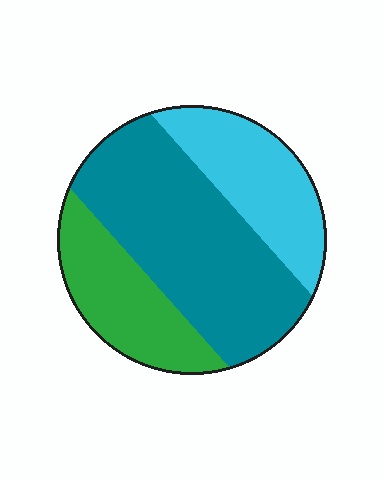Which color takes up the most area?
Teal, at roughly 50%.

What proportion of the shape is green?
Green takes up about one quarter (1/4) of the shape.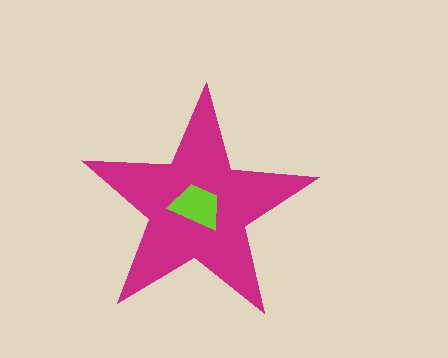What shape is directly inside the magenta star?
The lime trapezoid.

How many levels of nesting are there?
2.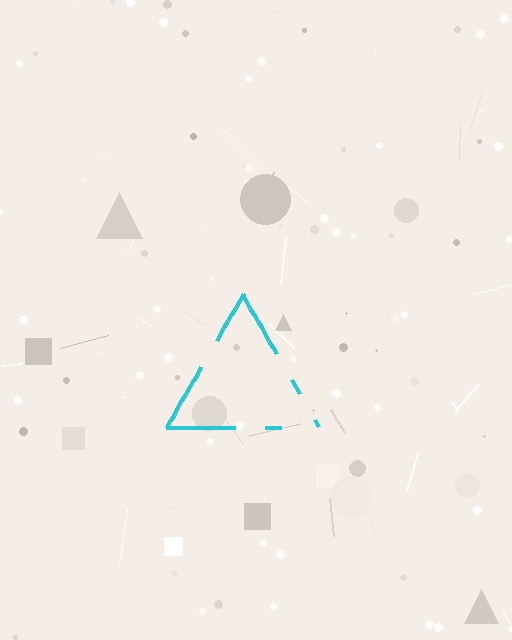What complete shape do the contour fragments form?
The contour fragments form a triangle.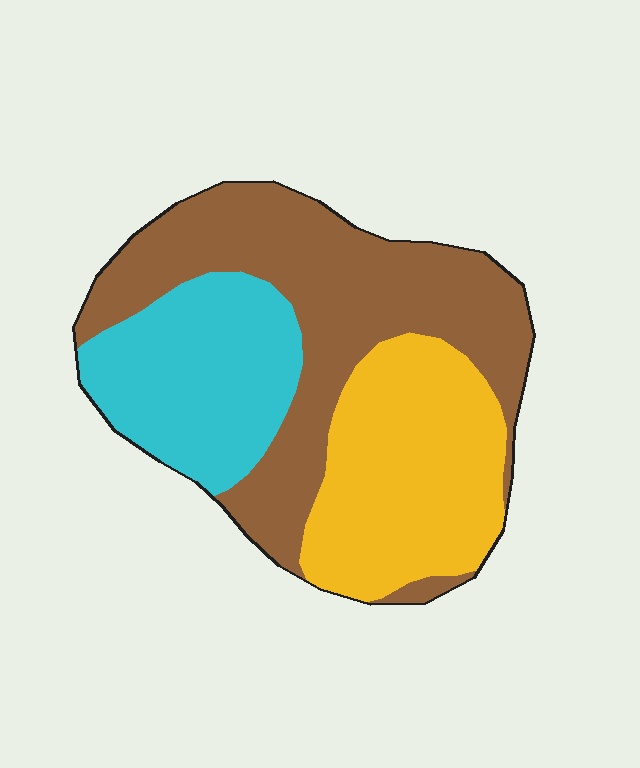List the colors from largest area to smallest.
From largest to smallest: brown, yellow, cyan.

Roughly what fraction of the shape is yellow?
Yellow covers around 30% of the shape.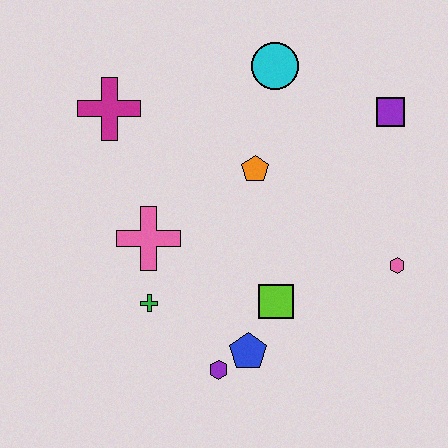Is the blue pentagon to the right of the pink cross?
Yes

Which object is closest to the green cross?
The pink cross is closest to the green cross.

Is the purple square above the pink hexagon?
Yes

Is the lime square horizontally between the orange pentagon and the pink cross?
No